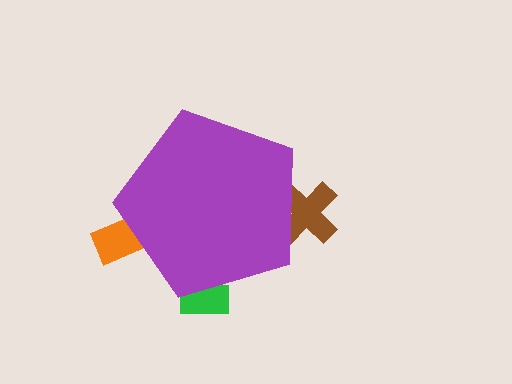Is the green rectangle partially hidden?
Yes, the green rectangle is partially hidden behind the purple pentagon.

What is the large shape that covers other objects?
A purple pentagon.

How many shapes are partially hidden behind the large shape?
3 shapes are partially hidden.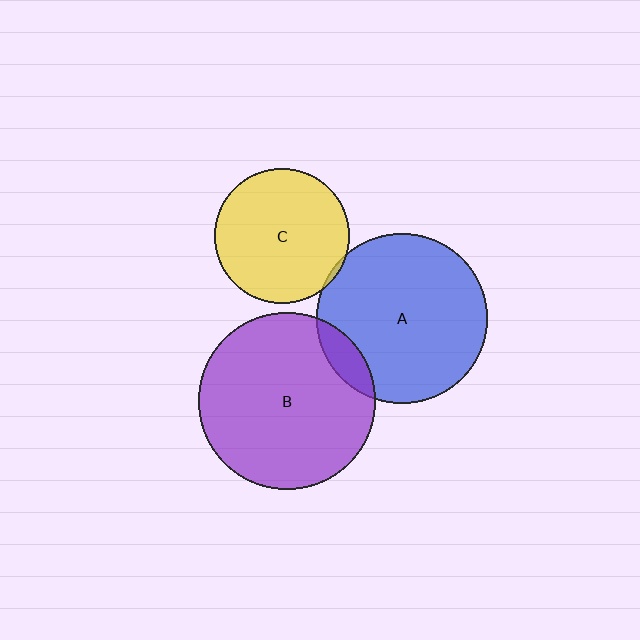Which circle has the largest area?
Circle B (purple).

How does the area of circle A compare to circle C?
Approximately 1.6 times.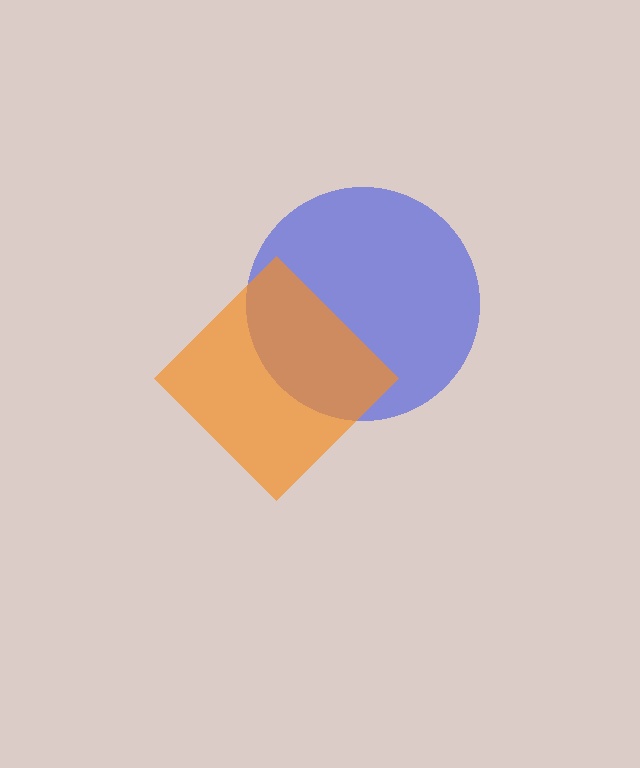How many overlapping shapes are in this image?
There are 2 overlapping shapes in the image.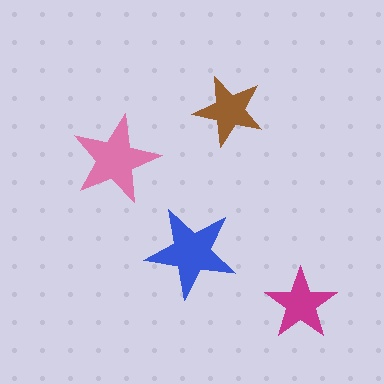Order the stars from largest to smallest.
the blue one, the pink one, the magenta one, the brown one.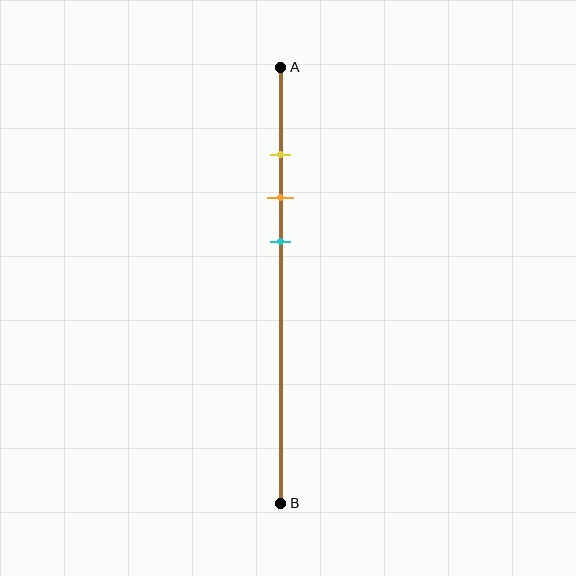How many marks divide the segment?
There are 3 marks dividing the segment.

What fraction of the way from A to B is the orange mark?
The orange mark is approximately 30% (0.3) of the way from A to B.